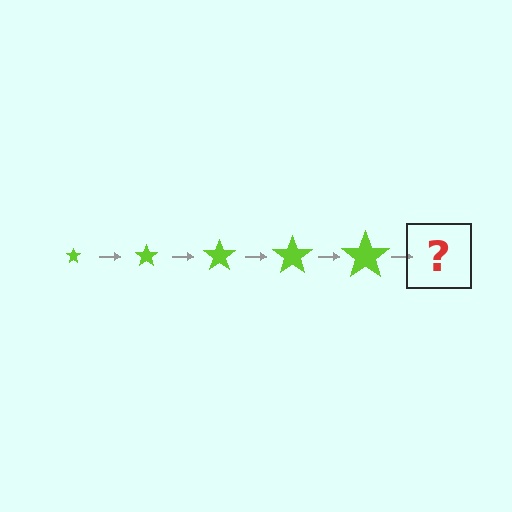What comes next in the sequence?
The next element should be a lime star, larger than the previous one.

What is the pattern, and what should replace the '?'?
The pattern is that the star gets progressively larger each step. The '?' should be a lime star, larger than the previous one.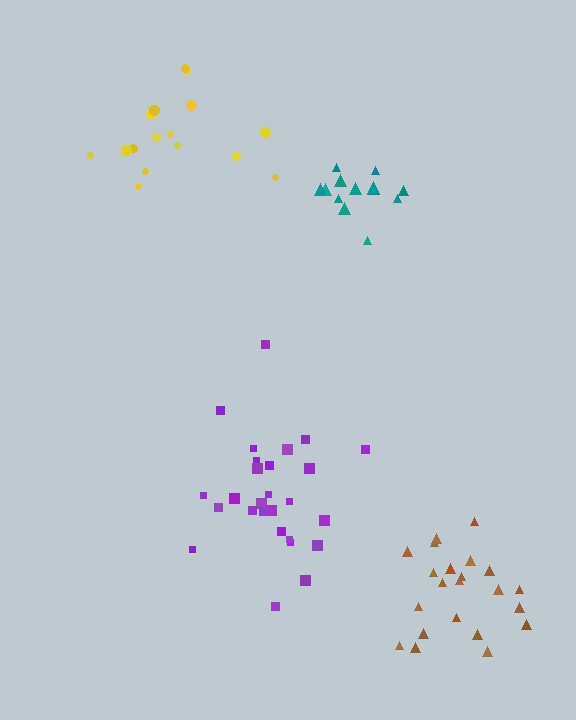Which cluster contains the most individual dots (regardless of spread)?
Purple (27).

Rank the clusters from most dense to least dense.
teal, purple, brown, yellow.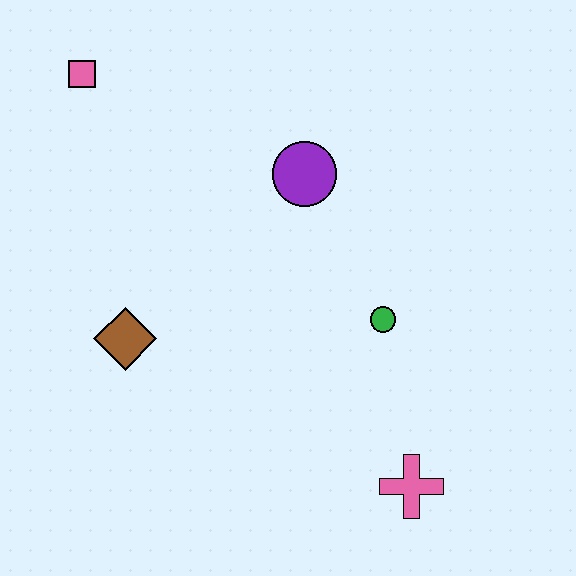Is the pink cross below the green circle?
Yes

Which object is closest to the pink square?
The purple circle is closest to the pink square.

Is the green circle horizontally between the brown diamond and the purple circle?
No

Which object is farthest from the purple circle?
The pink cross is farthest from the purple circle.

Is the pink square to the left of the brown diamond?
Yes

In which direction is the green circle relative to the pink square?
The green circle is to the right of the pink square.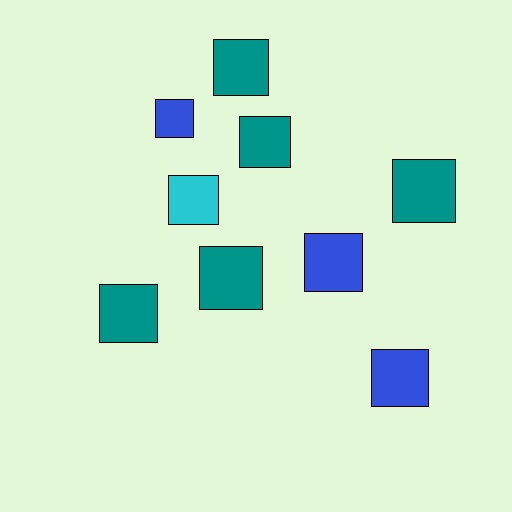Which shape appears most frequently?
Square, with 9 objects.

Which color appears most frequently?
Teal, with 5 objects.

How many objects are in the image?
There are 9 objects.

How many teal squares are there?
There are 5 teal squares.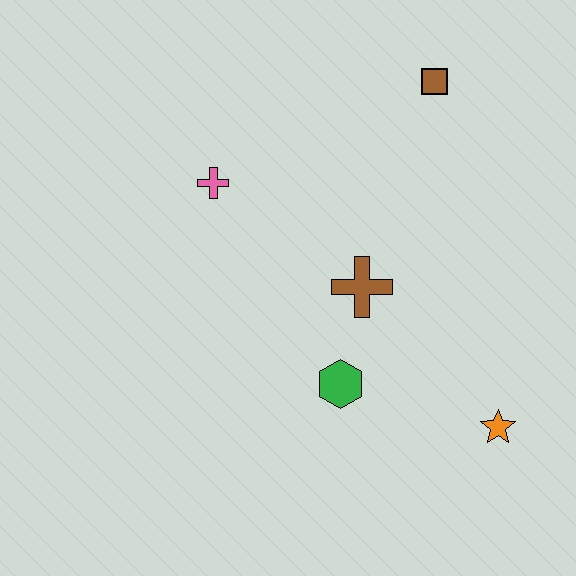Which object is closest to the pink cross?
The brown cross is closest to the pink cross.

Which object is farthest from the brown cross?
The brown square is farthest from the brown cross.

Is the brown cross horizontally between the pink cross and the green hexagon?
No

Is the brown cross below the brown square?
Yes